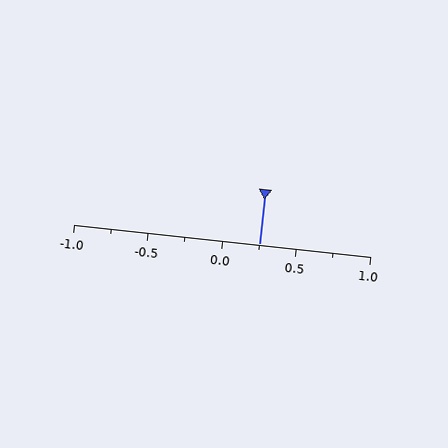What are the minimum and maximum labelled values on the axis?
The axis runs from -1.0 to 1.0.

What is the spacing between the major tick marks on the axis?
The major ticks are spaced 0.5 apart.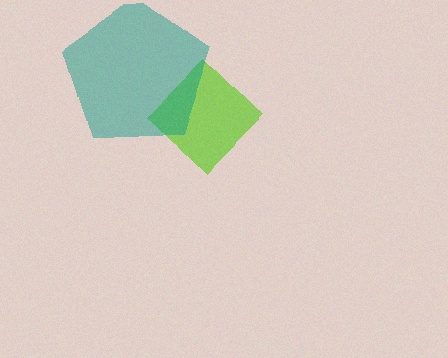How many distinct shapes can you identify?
There are 2 distinct shapes: a lime diamond, a teal pentagon.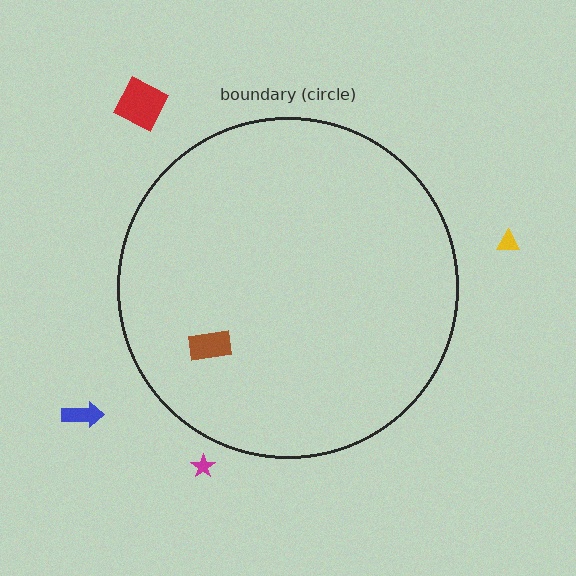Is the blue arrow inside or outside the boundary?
Outside.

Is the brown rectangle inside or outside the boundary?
Inside.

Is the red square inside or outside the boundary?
Outside.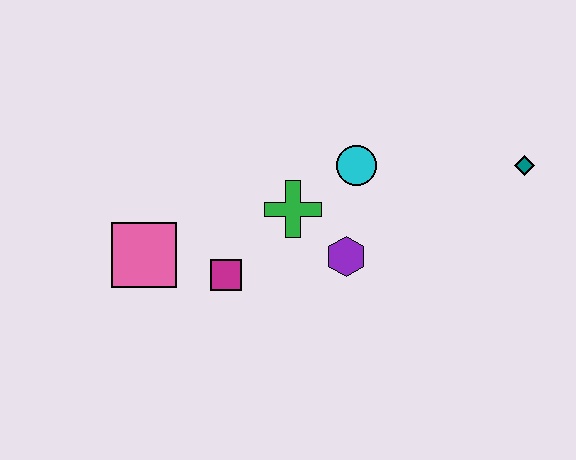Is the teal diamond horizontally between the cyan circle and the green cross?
No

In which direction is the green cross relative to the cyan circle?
The green cross is to the left of the cyan circle.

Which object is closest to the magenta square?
The pink square is closest to the magenta square.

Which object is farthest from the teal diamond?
The pink square is farthest from the teal diamond.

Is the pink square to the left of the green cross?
Yes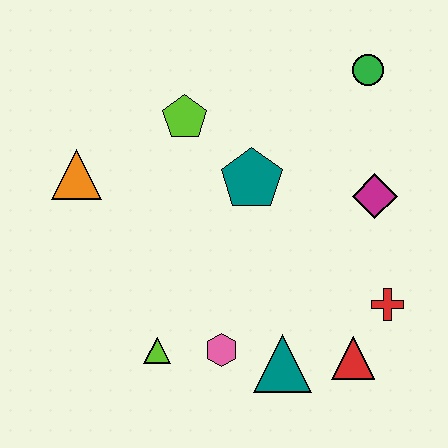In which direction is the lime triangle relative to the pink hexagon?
The lime triangle is to the left of the pink hexagon.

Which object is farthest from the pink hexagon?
The green circle is farthest from the pink hexagon.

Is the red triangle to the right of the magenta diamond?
No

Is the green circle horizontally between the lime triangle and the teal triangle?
No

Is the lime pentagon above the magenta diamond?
Yes